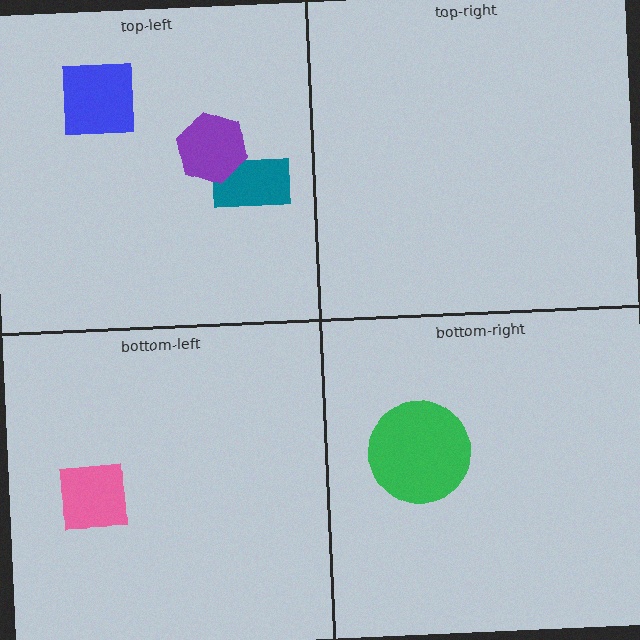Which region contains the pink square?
The bottom-left region.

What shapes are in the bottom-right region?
The green circle.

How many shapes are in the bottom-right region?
1.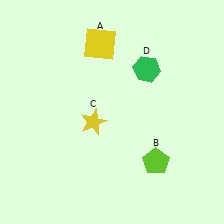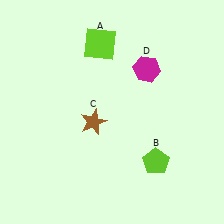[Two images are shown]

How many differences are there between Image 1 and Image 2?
There are 3 differences between the two images.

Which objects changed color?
A changed from yellow to lime. C changed from yellow to brown. D changed from green to magenta.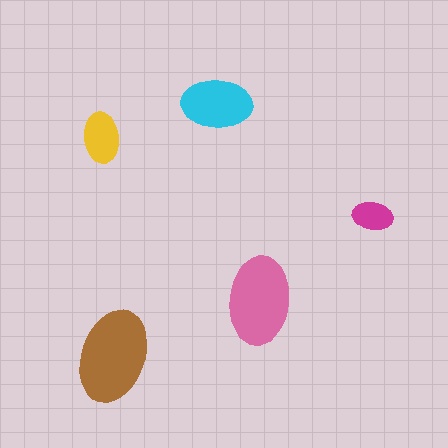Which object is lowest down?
The brown ellipse is bottommost.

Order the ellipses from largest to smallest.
the brown one, the pink one, the cyan one, the yellow one, the magenta one.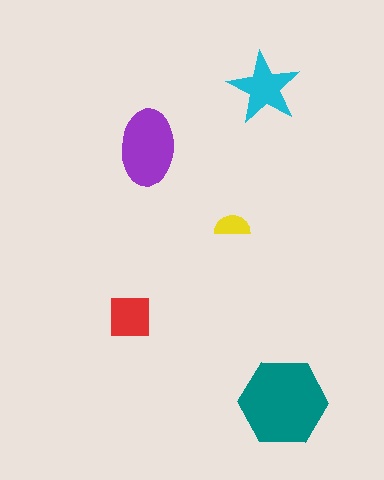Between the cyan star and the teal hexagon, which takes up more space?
The teal hexagon.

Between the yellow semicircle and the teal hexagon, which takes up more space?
The teal hexagon.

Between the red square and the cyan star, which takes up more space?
The cyan star.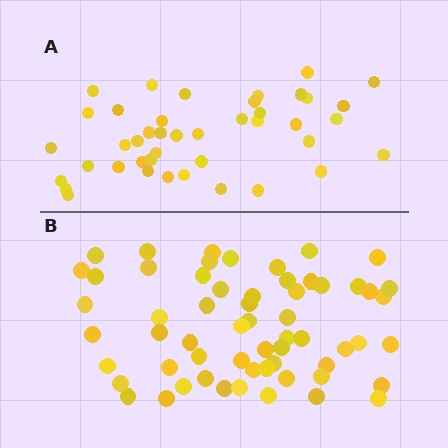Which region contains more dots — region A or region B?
Region B (the bottom region) has more dots.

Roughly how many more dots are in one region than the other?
Region B has approximately 20 more dots than region A.